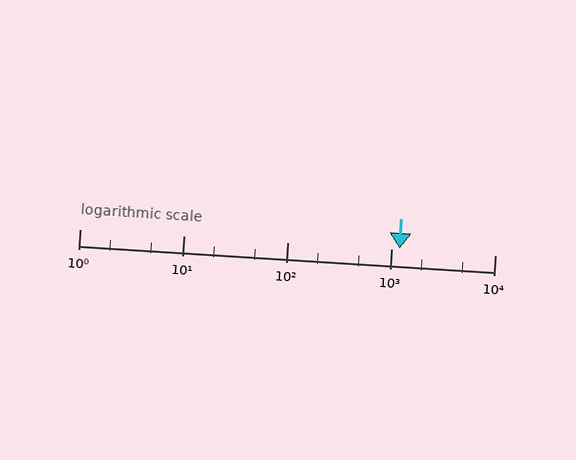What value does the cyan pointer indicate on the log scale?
The pointer indicates approximately 1200.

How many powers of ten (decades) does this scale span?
The scale spans 4 decades, from 1 to 10000.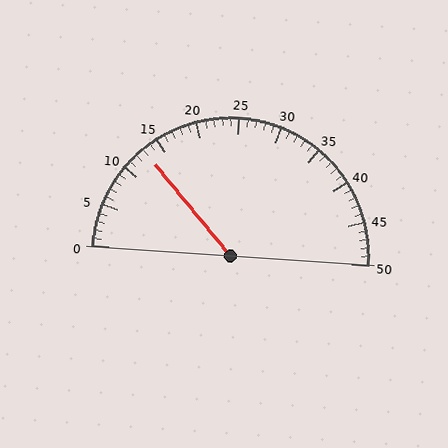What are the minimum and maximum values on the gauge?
The gauge ranges from 0 to 50.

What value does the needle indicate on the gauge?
The needle indicates approximately 13.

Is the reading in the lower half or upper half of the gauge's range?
The reading is in the lower half of the range (0 to 50).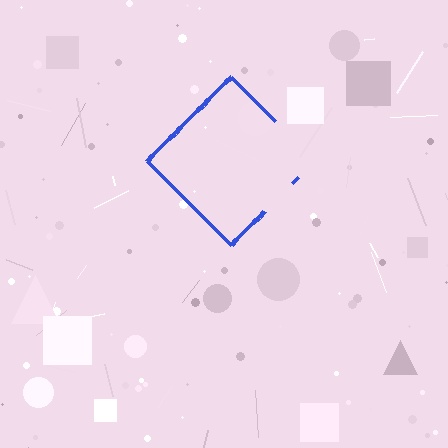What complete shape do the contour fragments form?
The contour fragments form a diamond.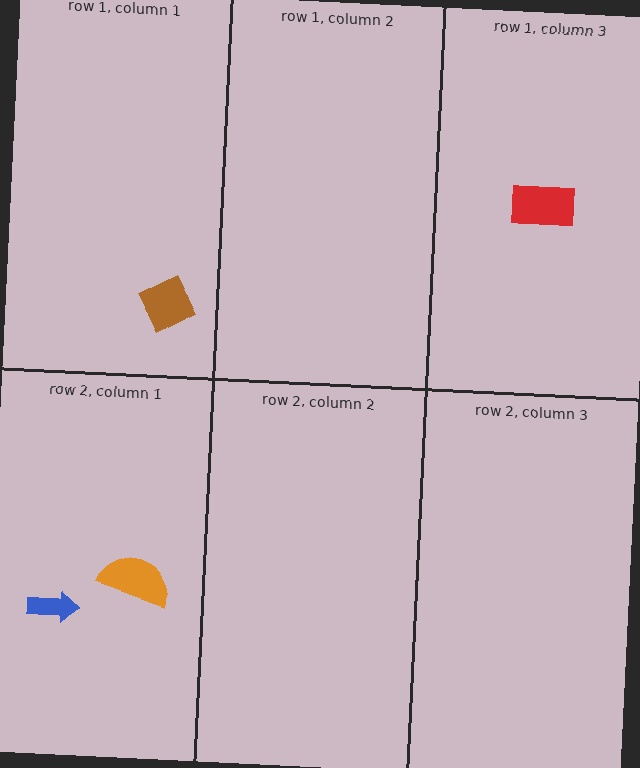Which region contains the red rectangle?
The row 1, column 3 region.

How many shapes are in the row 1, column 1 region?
1.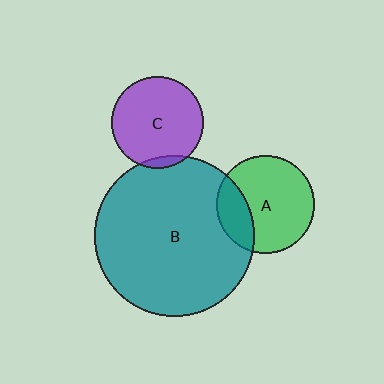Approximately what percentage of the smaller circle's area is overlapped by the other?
Approximately 5%.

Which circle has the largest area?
Circle B (teal).